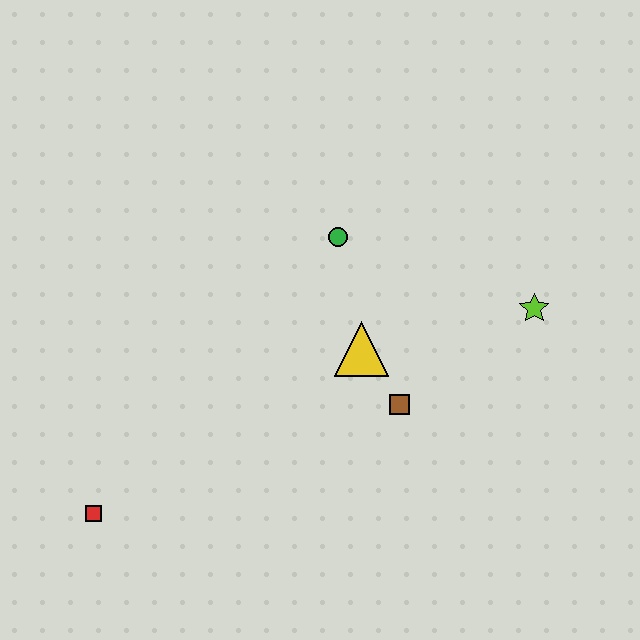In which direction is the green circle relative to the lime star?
The green circle is to the left of the lime star.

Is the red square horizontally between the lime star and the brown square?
No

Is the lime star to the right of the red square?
Yes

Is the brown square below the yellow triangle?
Yes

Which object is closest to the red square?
The yellow triangle is closest to the red square.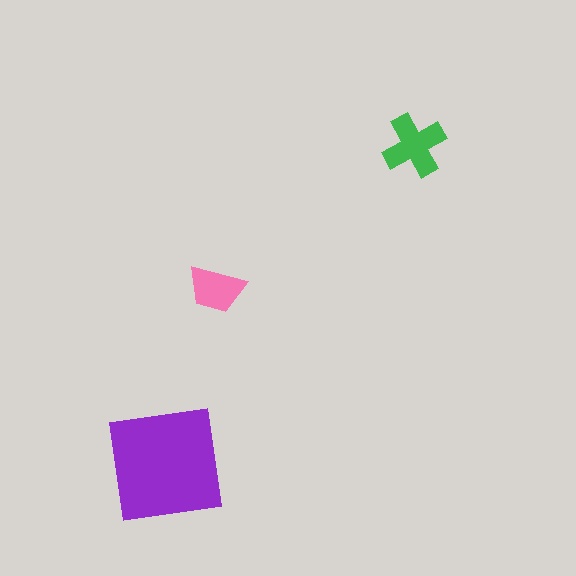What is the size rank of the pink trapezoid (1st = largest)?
3rd.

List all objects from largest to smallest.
The purple square, the green cross, the pink trapezoid.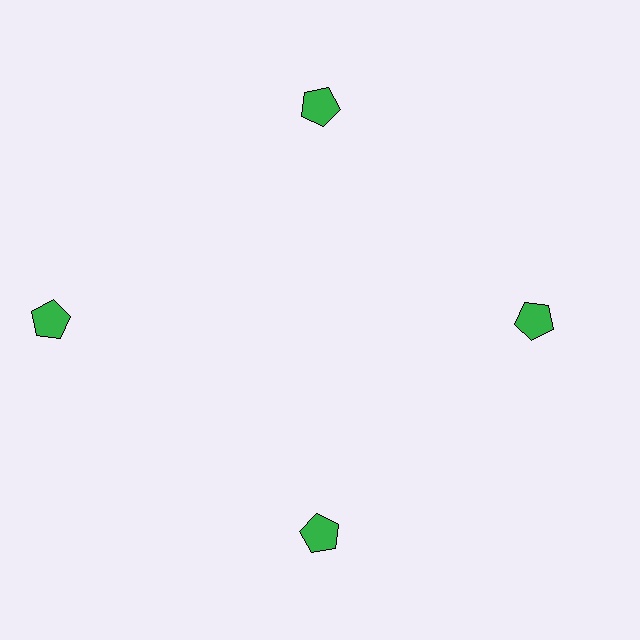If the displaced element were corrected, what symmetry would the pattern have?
It would have 4-fold rotational symmetry — the pattern would map onto itself every 90 degrees.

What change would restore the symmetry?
The symmetry would be restored by moving it inward, back onto the ring so that all 4 pentagons sit at equal angles and equal distance from the center.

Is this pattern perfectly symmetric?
No. The 4 green pentagons are arranged in a ring, but one element near the 9 o'clock position is pushed outward from the center, breaking the 4-fold rotational symmetry.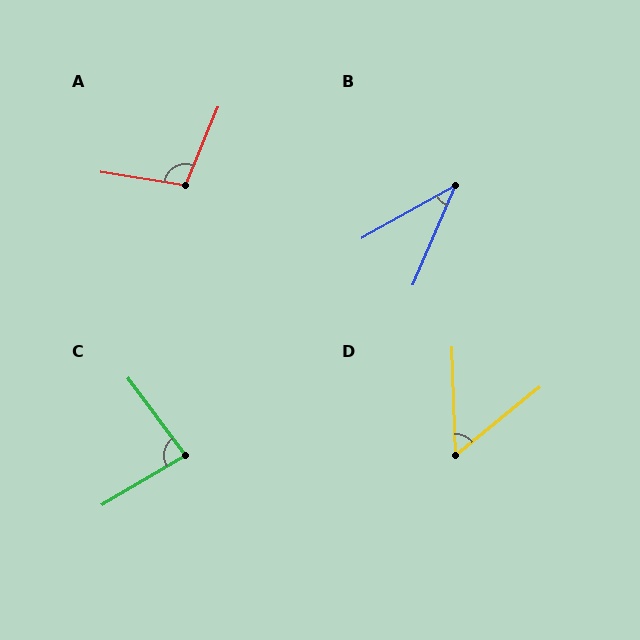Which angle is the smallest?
B, at approximately 38 degrees.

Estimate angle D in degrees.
Approximately 52 degrees.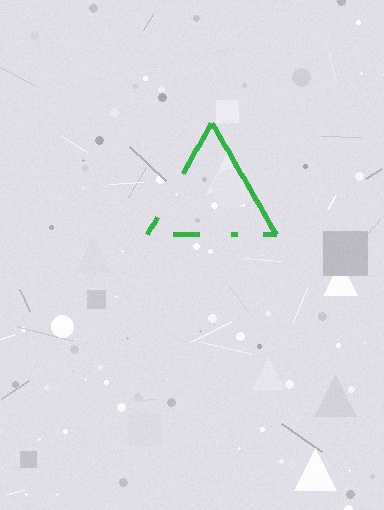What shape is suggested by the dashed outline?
The dashed outline suggests a triangle.